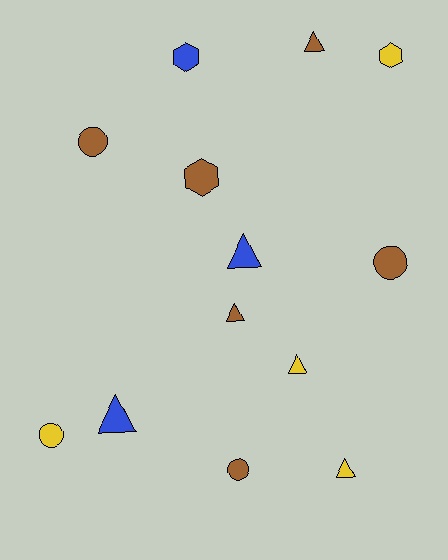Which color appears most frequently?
Brown, with 6 objects.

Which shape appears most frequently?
Triangle, with 6 objects.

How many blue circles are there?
There are no blue circles.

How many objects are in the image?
There are 13 objects.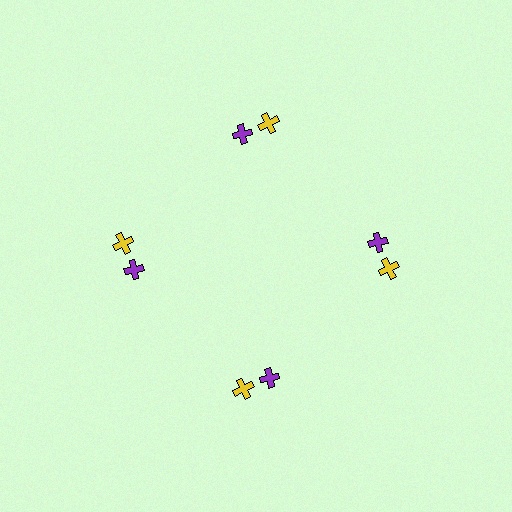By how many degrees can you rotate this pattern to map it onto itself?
The pattern maps onto itself every 90 degrees of rotation.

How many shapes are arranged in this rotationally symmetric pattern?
There are 8 shapes, arranged in 4 groups of 2.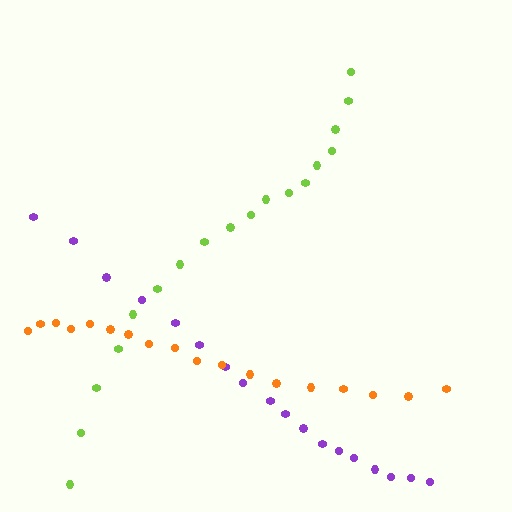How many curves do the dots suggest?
There are 3 distinct paths.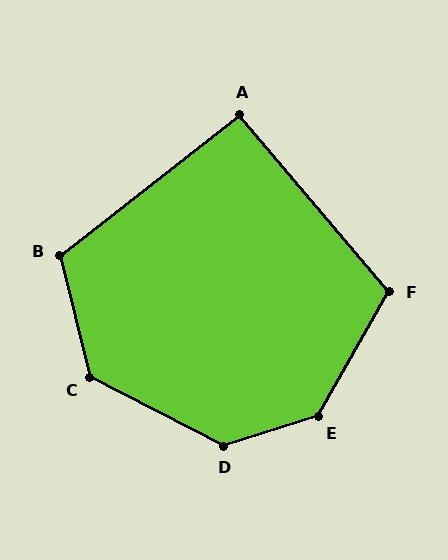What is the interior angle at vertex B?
Approximately 114 degrees (obtuse).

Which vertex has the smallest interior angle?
A, at approximately 92 degrees.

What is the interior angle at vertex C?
Approximately 131 degrees (obtuse).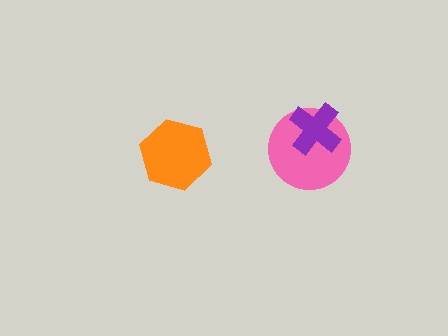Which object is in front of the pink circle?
The purple cross is in front of the pink circle.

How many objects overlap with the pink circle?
1 object overlaps with the pink circle.